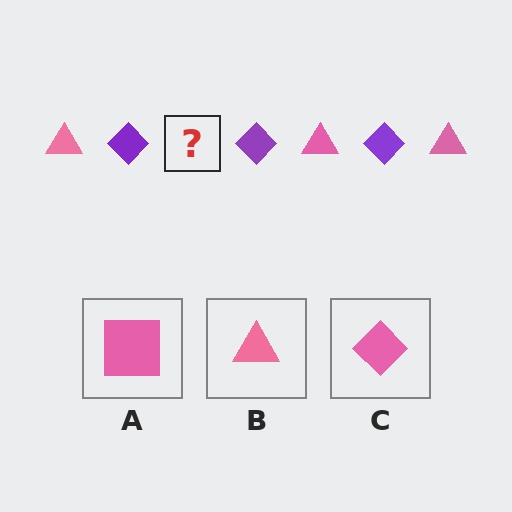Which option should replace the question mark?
Option B.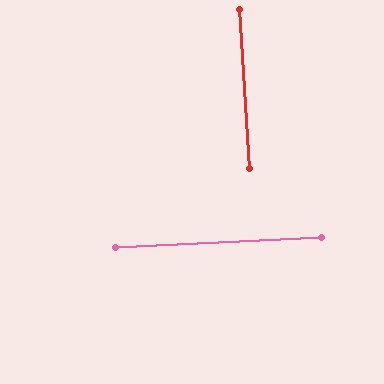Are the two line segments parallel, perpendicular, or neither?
Perpendicular — they meet at approximately 89°.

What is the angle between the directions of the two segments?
Approximately 89 degrees.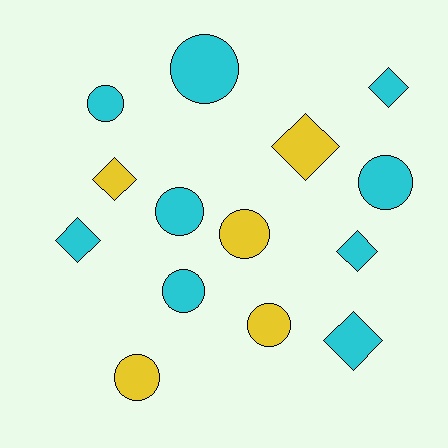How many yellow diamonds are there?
There are 2 yellow diamonds.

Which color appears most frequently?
Cyan, with 9 objects.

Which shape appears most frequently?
Circle, with 8 objects.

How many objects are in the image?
There are 14 objects.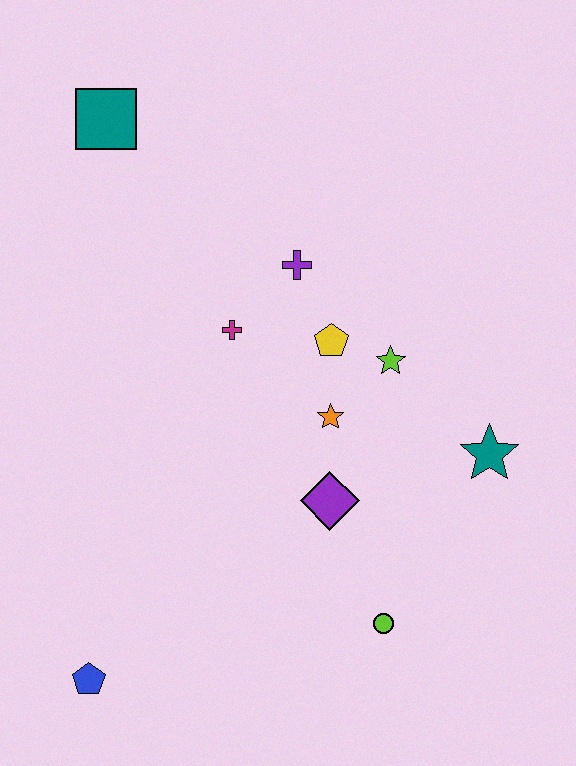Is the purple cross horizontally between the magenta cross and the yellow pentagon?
Yes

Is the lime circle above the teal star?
No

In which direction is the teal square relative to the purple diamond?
The teal square is above the purple diamond.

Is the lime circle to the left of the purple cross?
No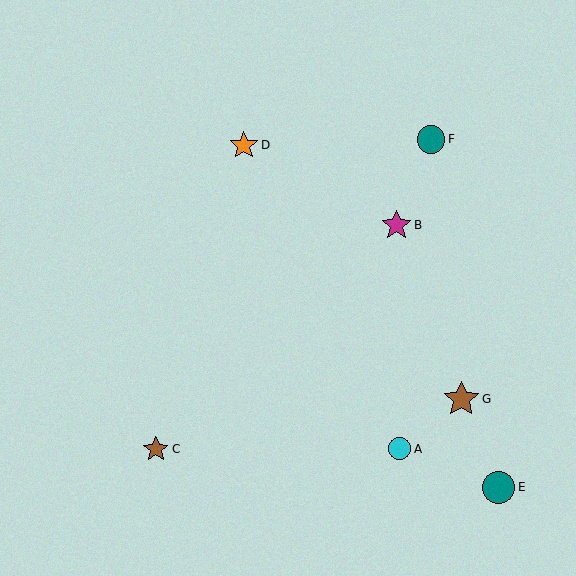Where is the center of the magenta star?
The center of the magenta star is at (396, 225).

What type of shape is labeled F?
Shape F is a teal circle.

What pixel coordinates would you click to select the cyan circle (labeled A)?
Click at (399, 449) to select the cyan circle A.